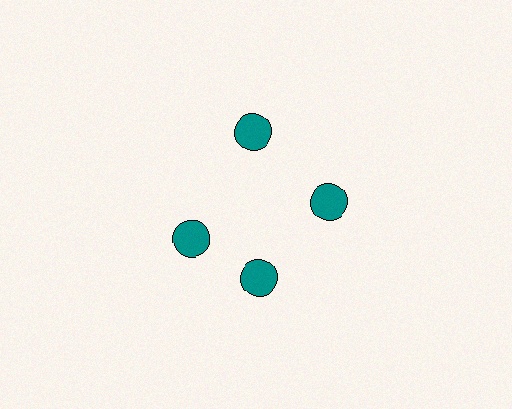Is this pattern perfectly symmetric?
No. The 4 teal circles are arranged in a ring, but one element near the 9 o'clock position is rotated out of alignment along the ring, breaking the 4-fold rotational symmetry.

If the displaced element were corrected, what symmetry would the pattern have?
It would have 4-fold rotational symmetry — the pattern would map onto itself every 90 degrees.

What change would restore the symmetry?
The symmetry would be restored by rotating it back into even spacing with its neighbors so that all 4 circles sit at equal angles and equal distance from the center.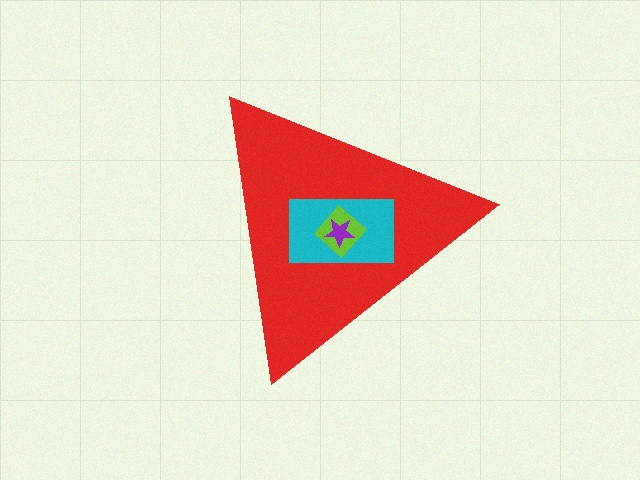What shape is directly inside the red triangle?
The cyan rectangle.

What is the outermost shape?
The red triangle.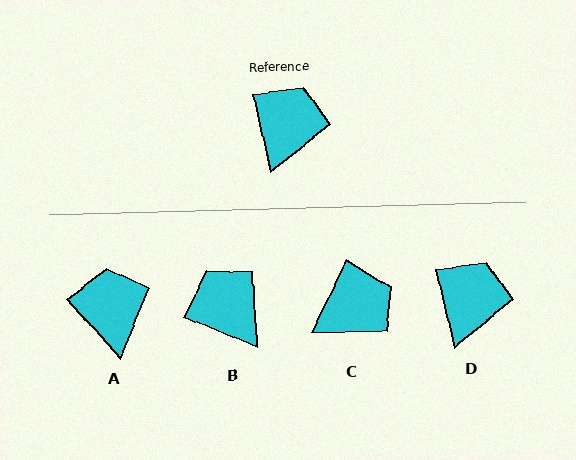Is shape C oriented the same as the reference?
No, it is off by about 39 degrees.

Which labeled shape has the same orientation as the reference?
D.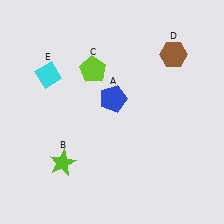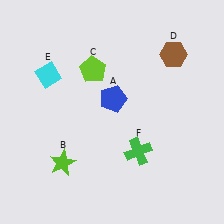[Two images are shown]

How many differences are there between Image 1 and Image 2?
There is 1 difference between the two images.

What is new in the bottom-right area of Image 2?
A green cross (F) was added in the bottom-right area of Image 2.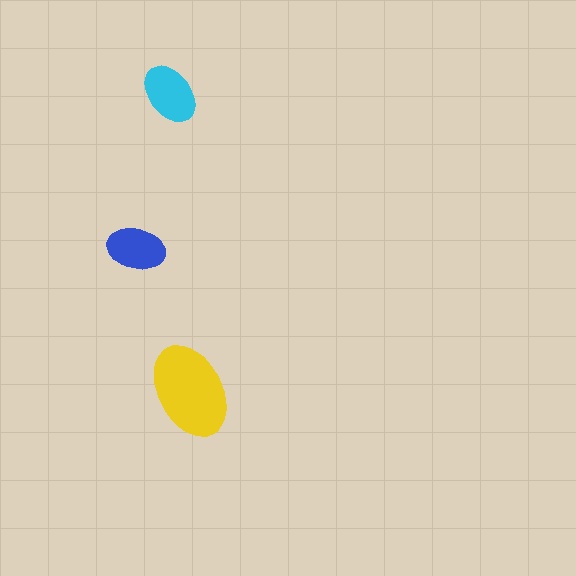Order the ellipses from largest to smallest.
the yellow one, the cyan one, the blue one.